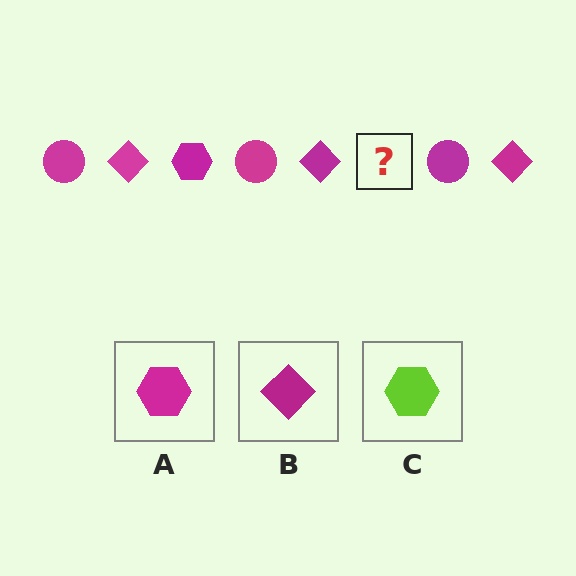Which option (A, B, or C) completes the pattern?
A.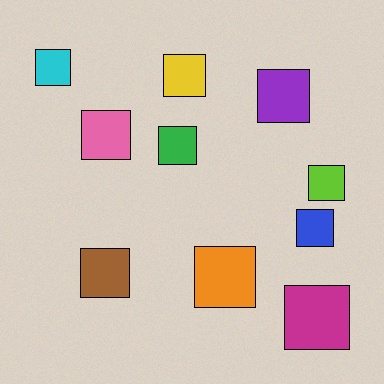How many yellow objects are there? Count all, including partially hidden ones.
There is 1 yellow object.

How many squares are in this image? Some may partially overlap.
There are 10 squares.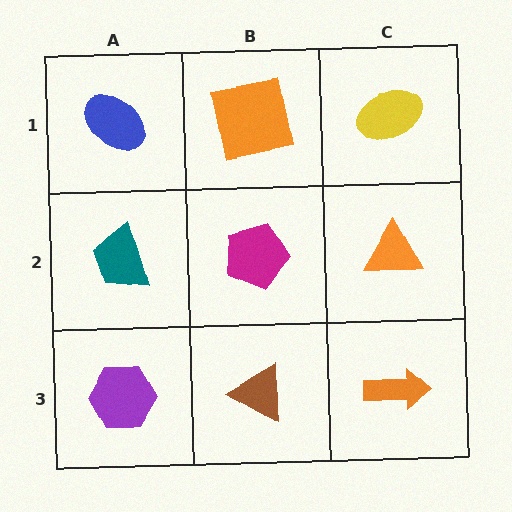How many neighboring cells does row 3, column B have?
3.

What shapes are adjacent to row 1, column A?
A teal trapezoid (row 2, column A), an orange square (row 1, column B).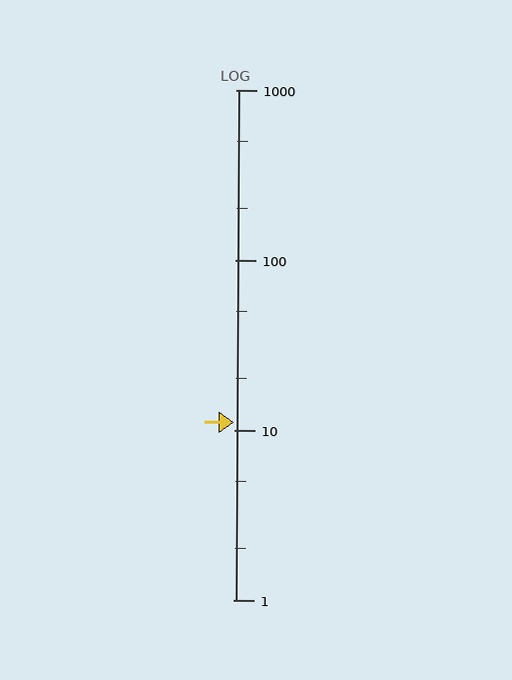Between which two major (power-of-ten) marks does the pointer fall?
The pointer is between 10 and 100.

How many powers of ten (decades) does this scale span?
The scale spans 3 decades, from 1 to 1000.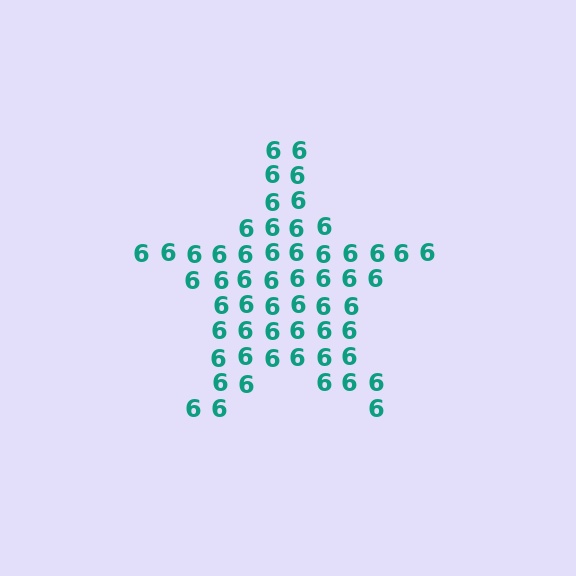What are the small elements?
The small elements are digit 6's.